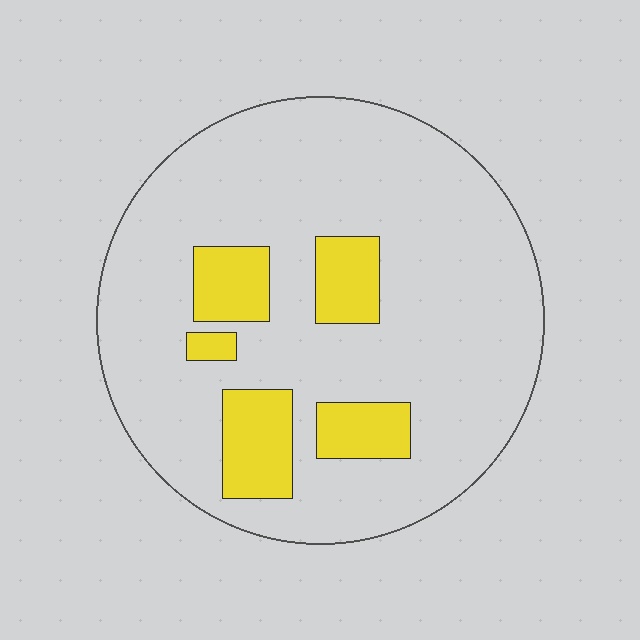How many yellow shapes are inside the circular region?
5.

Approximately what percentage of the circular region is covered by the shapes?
Approximately 15%.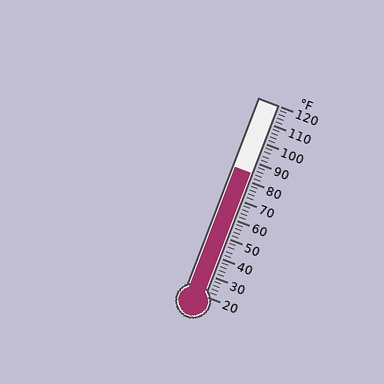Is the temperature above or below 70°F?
The temperature is above 70°F.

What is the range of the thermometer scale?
The thermometer scale ranges from 20°F to 120°F.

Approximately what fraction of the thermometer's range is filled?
The thermometer is filled to approximately 65% of its range.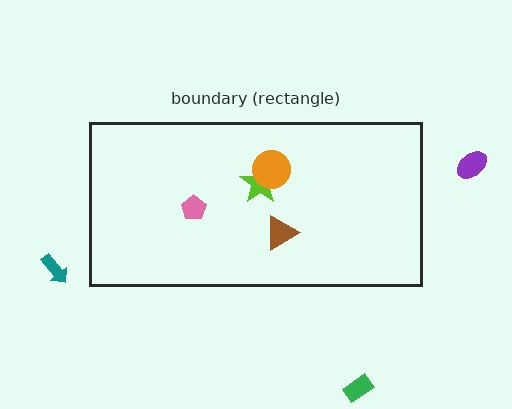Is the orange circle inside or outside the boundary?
Inside.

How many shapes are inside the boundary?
4 inside, 3 outside.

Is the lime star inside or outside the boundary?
Inside.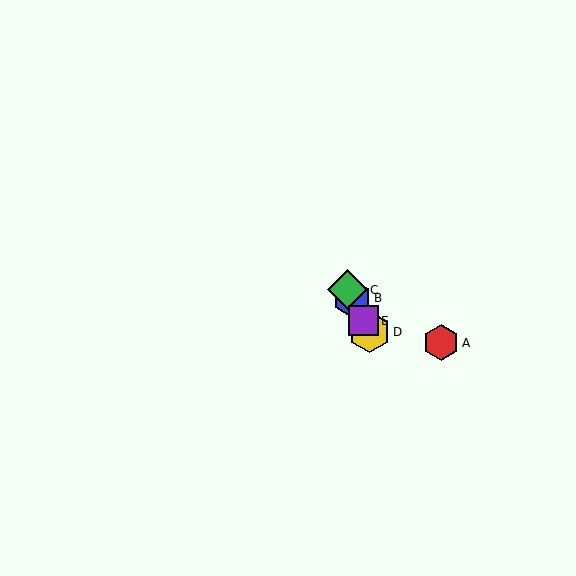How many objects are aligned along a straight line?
4 objects (B, C, D, E) are aligned along a straight line.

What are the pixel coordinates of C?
Object C is at (348, 290).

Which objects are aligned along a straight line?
Objects B, C, D, E are aligned along a straight line.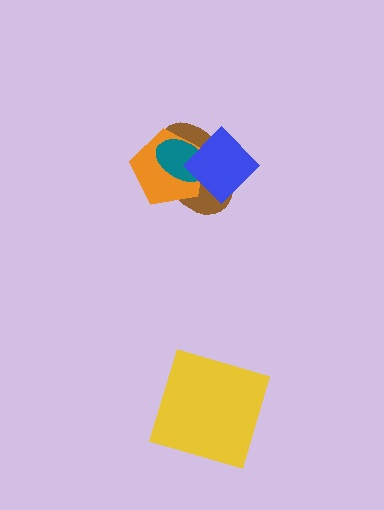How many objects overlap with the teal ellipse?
3 objects overlap with the teal ellipse.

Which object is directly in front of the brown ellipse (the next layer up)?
The orange pentagon is directly in front of the brown ellipse.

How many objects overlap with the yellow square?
0 objects overlap with the yellow square.